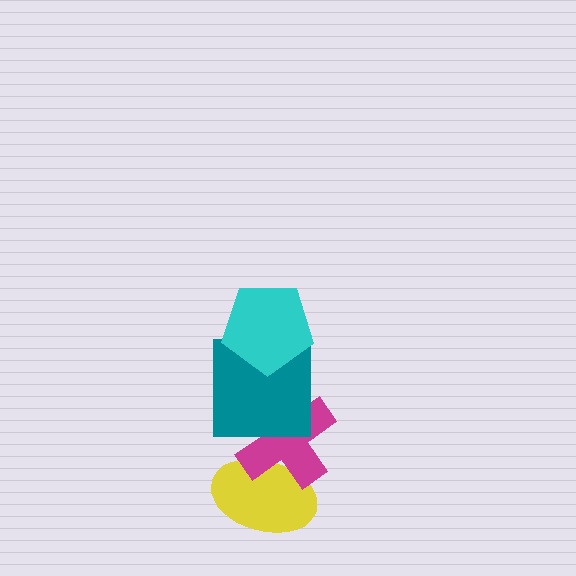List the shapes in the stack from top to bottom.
From top to bottom: the cyan pentagon, the teal square, the magenta cross, the yellow ellipse.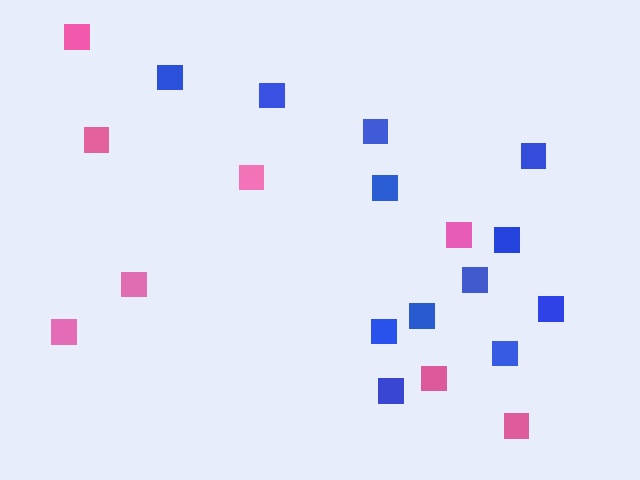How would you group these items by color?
There are 2 groups: one group of pink squares (8) and one group of blue squares (12).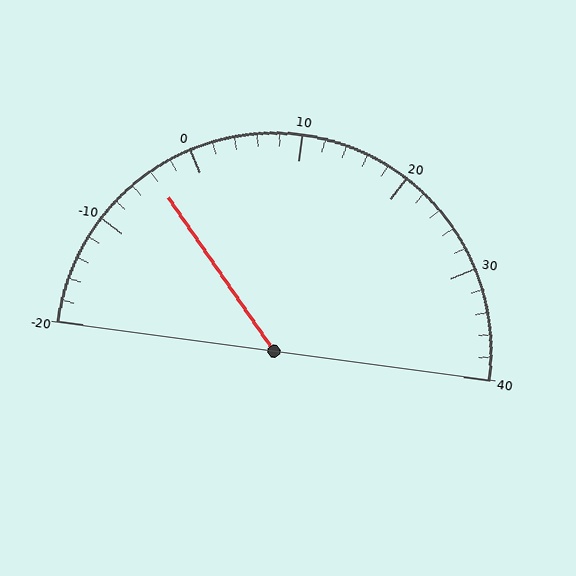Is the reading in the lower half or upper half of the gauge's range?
The reading is in the lower half of the range (-20 to 40).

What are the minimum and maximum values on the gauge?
The gauge ranges from -20 to 40.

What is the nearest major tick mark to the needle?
The nearest major tick mark is 0.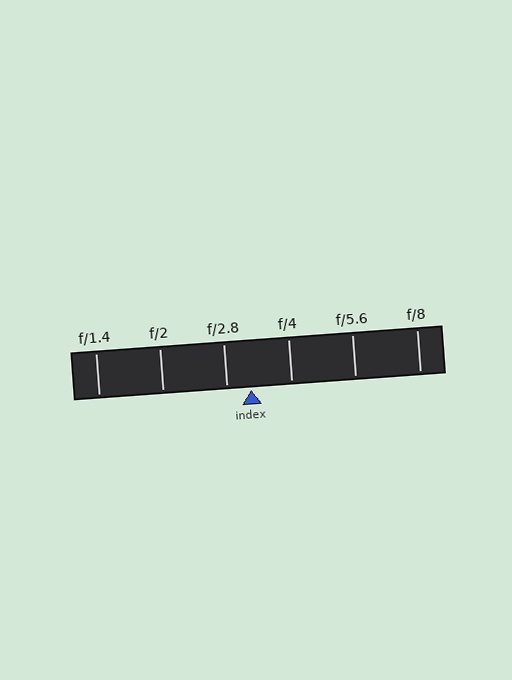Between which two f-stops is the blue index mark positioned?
The index mark is between f/2.8 and f/4.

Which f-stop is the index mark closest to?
The index mark is closest to f/2.8.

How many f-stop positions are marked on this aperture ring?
There are 6 f-stop positions marked.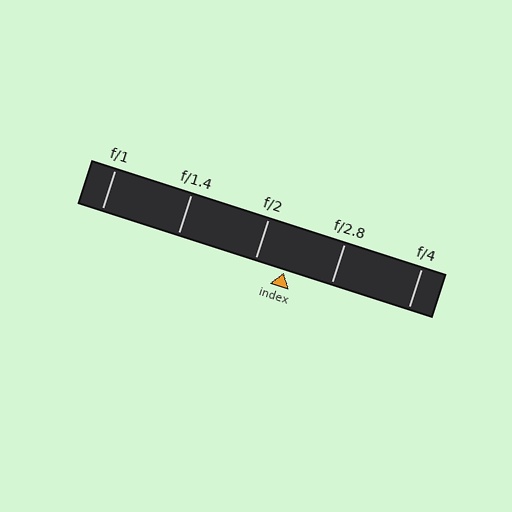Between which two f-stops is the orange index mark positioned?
The index mark is between f/2 and f/2.8.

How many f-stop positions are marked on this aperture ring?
There are 5 f-stop positions marked.